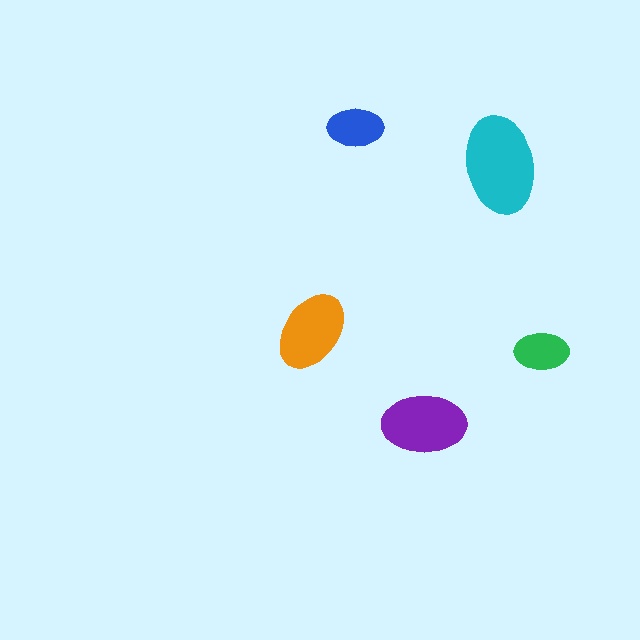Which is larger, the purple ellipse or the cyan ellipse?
The cyan one.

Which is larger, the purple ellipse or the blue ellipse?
The purple one.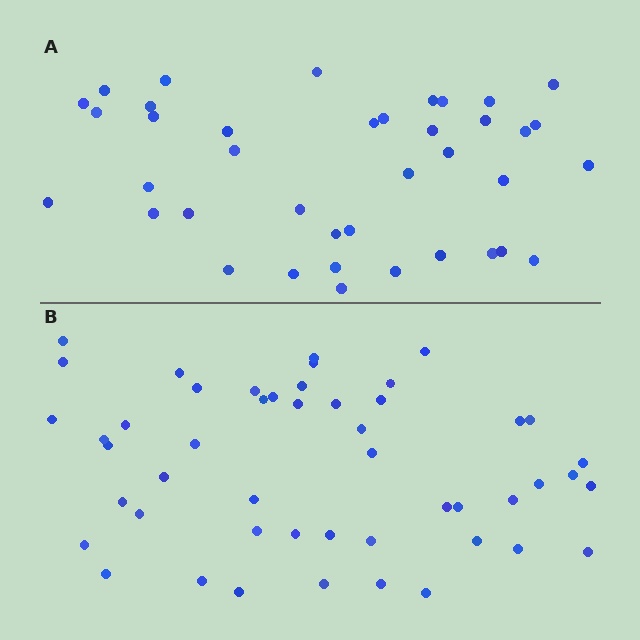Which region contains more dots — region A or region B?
Region B (the bottom region) has more dots.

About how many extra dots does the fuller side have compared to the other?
Region B has roughly 10 or so more dots than region A.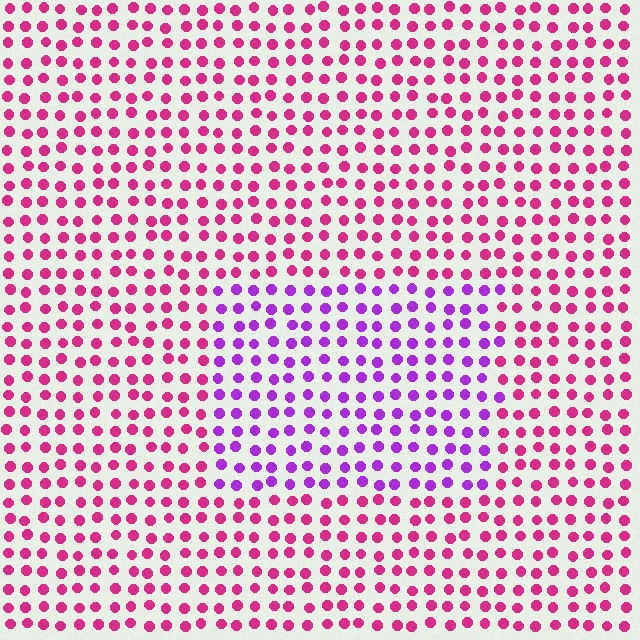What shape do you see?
I see a rectangle.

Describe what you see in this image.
The image is filled with small magenta elements in a uniform arrangement. A rectangle-shaped region is visible where the elements are tinted to a slightly different hue, forming a subtle color boundary.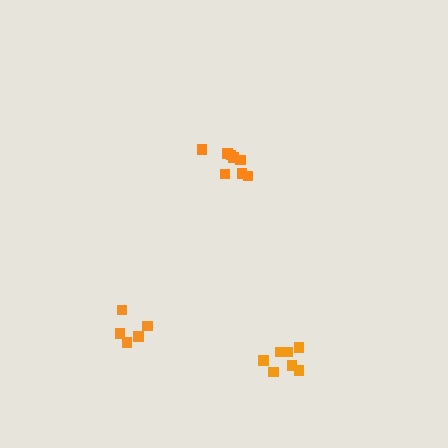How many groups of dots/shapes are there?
There are 3 groups.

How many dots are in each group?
Group 1: 6 dots, Group 2: 8 dots, Group 3: 7 dots (21 total).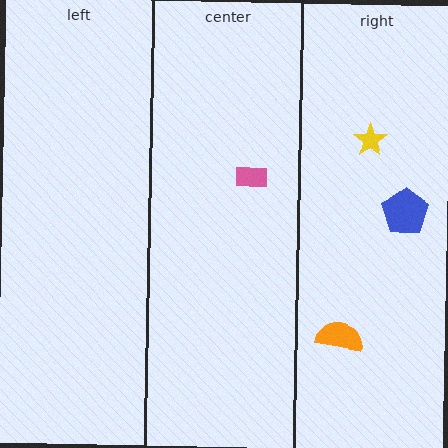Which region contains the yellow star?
The right region.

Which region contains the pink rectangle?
The center region.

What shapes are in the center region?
The pink rectangle.